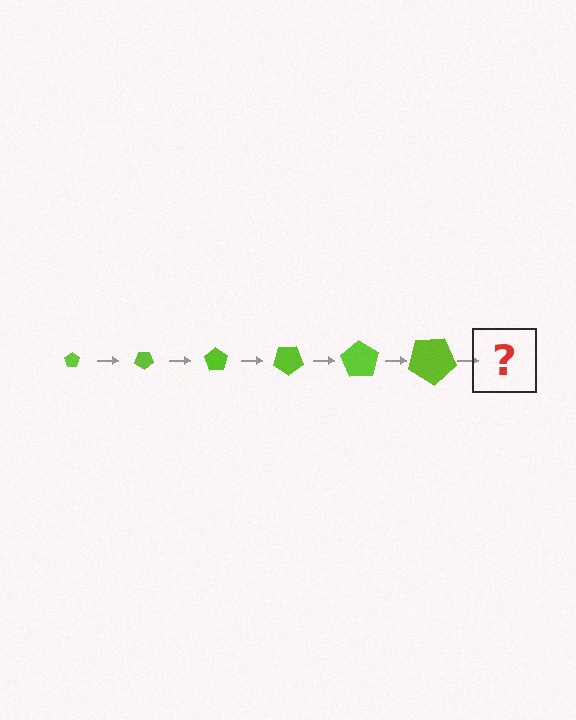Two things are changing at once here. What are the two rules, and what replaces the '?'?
The two rules are that the pentagon grows larger each step and it rotates 35 degrees each step. The '?' should be a pentagon, larger than the previous one and rotated 210 degrees from the start.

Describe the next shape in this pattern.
It should be a pentagon, larger than the previous one and rotated 210 degrees from the start.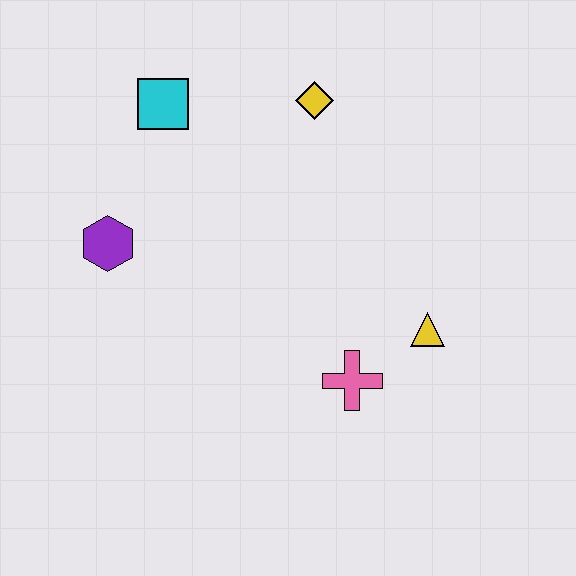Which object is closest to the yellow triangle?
The pink cross is closest to the yellow triangle.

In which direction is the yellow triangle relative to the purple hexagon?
The yellow triangle is to the right of the purple hexagon.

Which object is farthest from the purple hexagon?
The yellow triangle is farthest from the purple hexagon.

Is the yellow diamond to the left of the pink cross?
Yes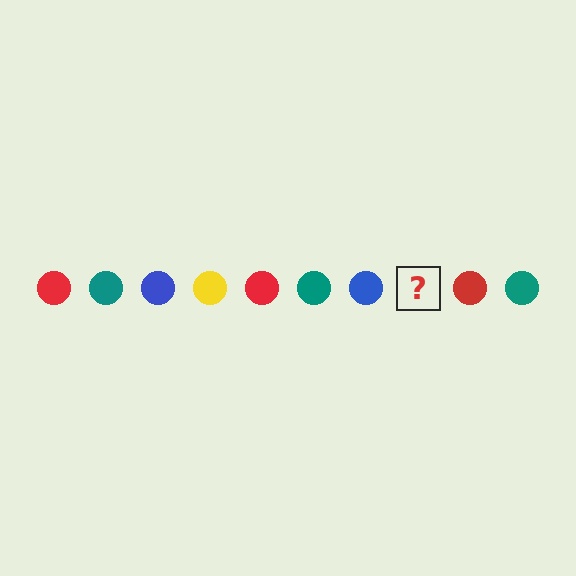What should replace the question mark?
The question mark should be replaced with a yellow circle.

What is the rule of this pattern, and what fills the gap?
The rule is that the pattern cycles through red, teal, blue, yellow circles. The gap should be filled with a yellow circle.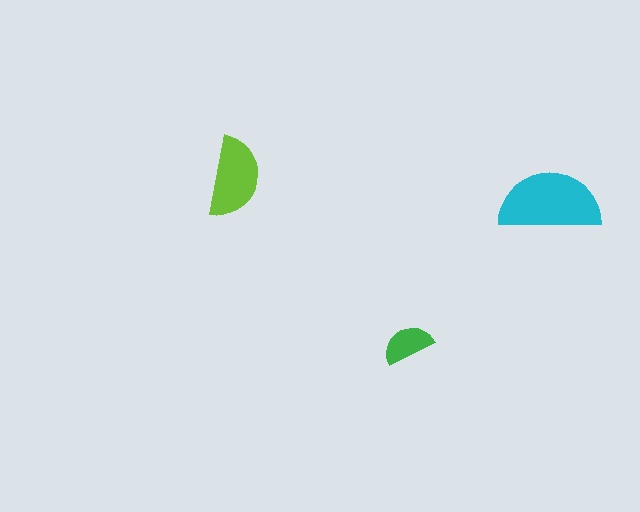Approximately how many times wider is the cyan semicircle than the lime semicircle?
About 1.5 times wider.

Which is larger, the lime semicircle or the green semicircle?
The lime one.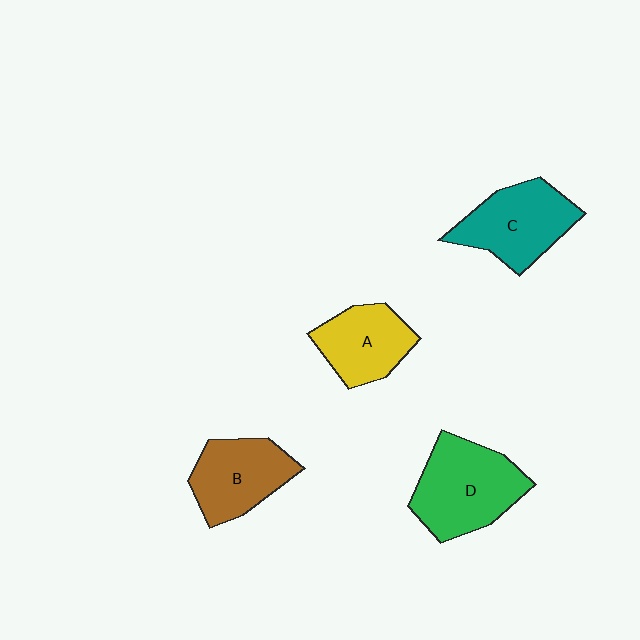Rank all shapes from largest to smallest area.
From largest to smallest: D (green), C (teal), B (brown), A (yellow).